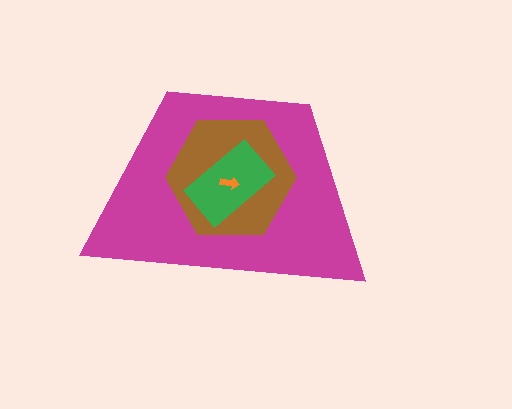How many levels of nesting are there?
4.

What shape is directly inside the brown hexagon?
The green rectangle.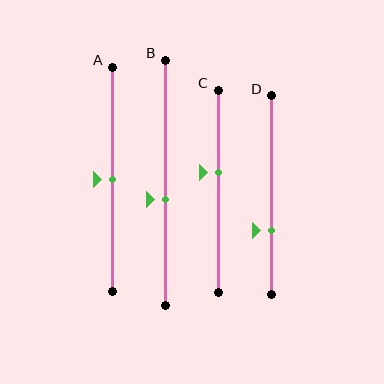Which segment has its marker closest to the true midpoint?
Segment A has its marker closest to the true midpoint.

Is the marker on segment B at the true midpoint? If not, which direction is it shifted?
No, the marker on segment B is shifted downward by about 7% of the segment length.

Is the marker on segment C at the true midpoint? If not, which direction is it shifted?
No, the marker on segment C is shifted upward by about 10% of the segment length.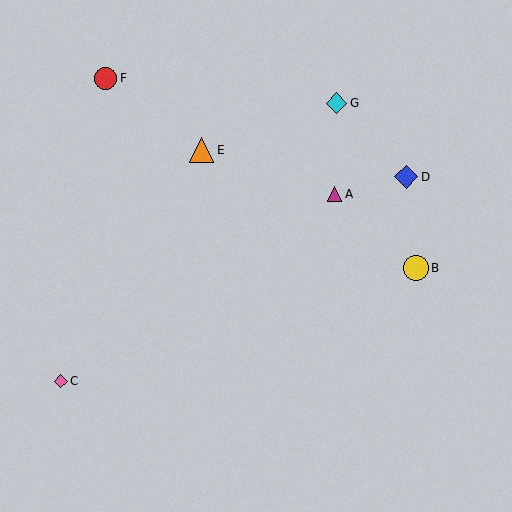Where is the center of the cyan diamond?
The center of the cyan diamond is at (337, 103).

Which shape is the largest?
The yellow circle (labeled B) is the largest.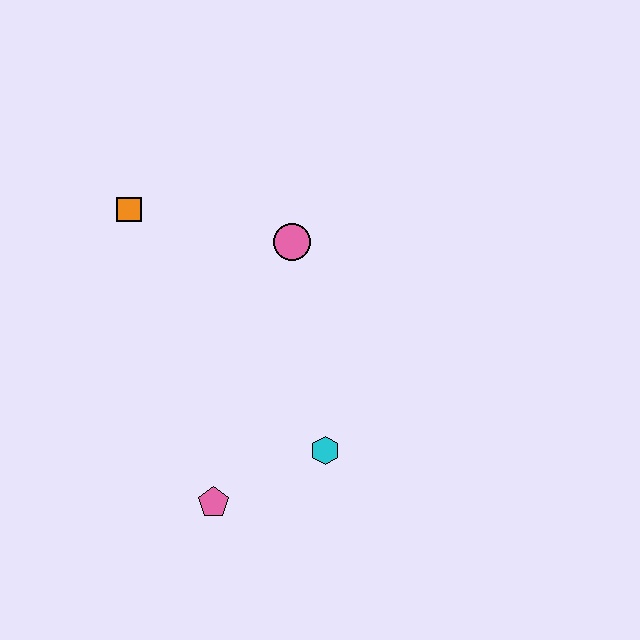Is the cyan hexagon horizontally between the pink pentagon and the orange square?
No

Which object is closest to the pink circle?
The orange square is closest to the pink circle.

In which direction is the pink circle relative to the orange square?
The pink circle is to the right of the orange square.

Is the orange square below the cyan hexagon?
No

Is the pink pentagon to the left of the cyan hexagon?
Yes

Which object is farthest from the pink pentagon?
The orange square is farthest from the pink pentagon.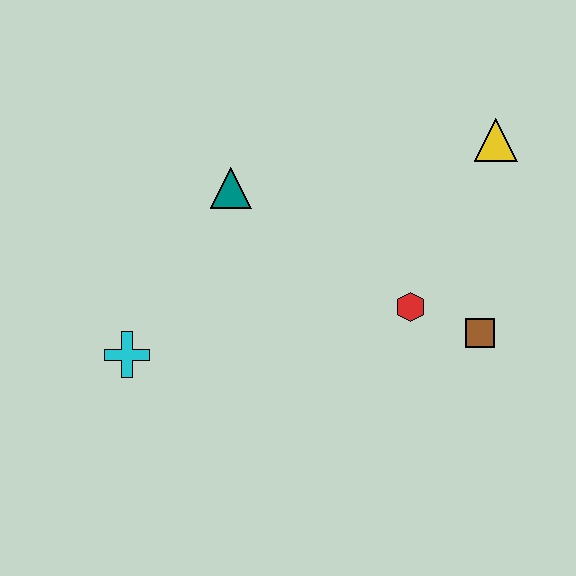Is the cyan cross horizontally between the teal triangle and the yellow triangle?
No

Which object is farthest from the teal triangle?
The brown square is farthest from the teal triangle.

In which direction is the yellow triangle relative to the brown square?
The yellow triangle is above the brown square.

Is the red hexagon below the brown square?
No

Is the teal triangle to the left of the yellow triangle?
Yes